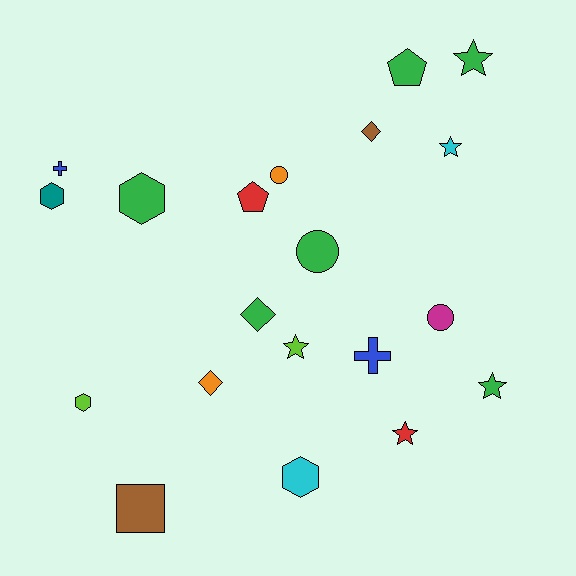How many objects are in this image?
There are 20 objects.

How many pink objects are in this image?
There are no pink objects.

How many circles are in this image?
There are 3 circles.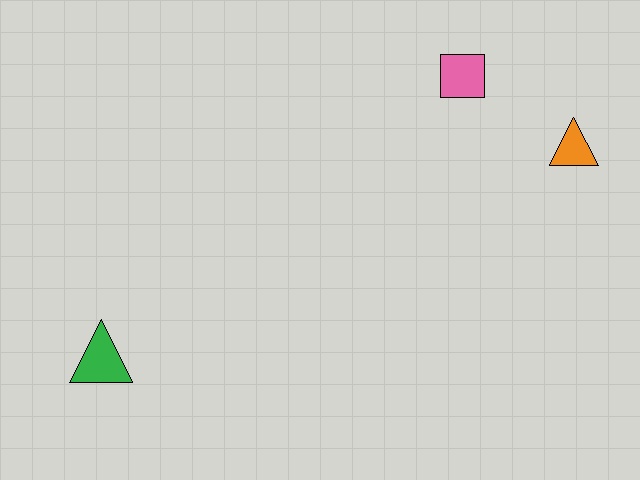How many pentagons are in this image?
There are no pentagons.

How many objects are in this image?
There are 3 objects.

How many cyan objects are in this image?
There are no cyan objects.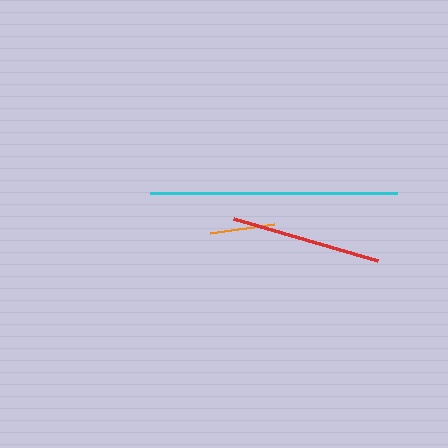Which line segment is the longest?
The cyan line is the longest at approximately 247 pixels.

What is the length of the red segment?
The red segment is approximately 150 pixels long.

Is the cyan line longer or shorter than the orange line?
The cyan line is longer than the orange line.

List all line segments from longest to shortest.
From longest to shortest: cyan, red, orange.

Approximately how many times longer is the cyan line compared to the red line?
The cyan line is approximately 1.6 times the length of the red line.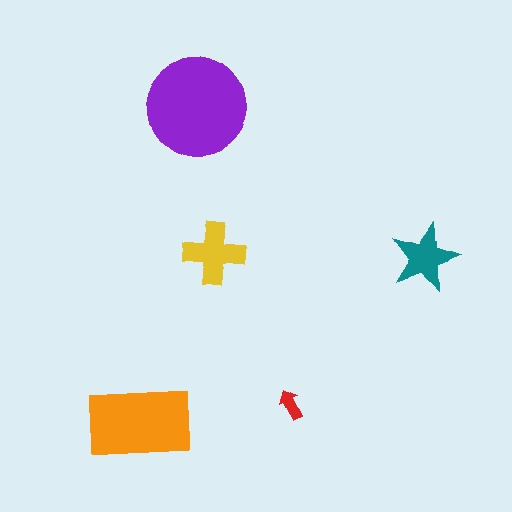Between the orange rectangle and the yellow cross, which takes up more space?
The orange rectangle.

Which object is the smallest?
The red arrow.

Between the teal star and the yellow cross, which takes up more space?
The yellow cross.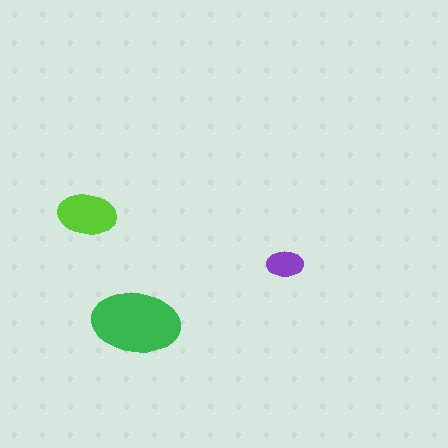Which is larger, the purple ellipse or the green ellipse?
The green one.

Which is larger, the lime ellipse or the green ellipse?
The green one.